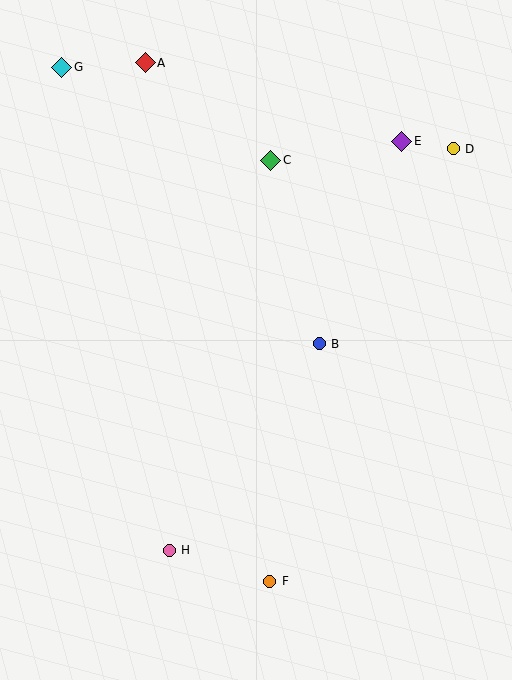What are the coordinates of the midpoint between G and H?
The midpoint between G and H is at (116, 309).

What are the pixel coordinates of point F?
Point F is at (270, 581).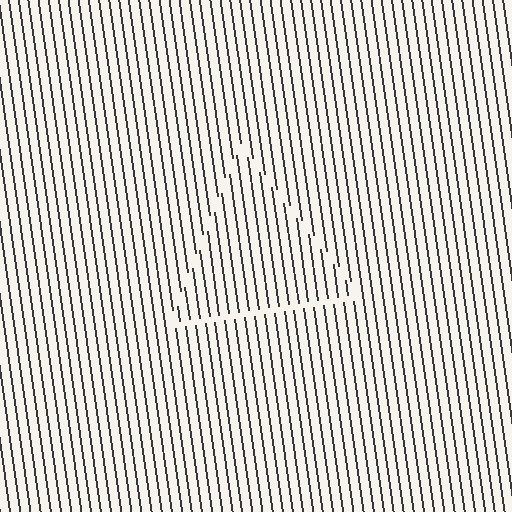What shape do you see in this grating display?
An illusory triangle. The interior of the shape contains the same grating, shifted by half a period — the contour is defined by the phase discontinuity where line-ends from the inner and outer gratings abut.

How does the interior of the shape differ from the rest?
The interior of the shape contains the same grating, shifted by half a period — the contour is defined by the phase discontinuity where line-ends from the inner and outer gratings abut.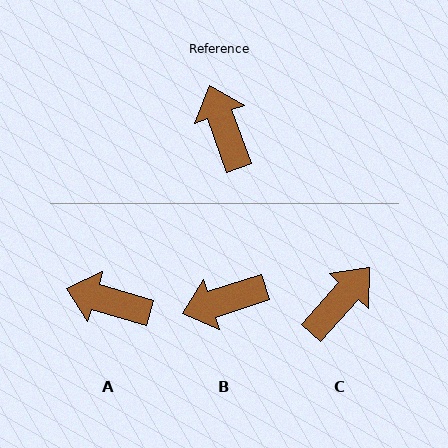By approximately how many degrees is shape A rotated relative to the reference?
Approximately 54 degrees counter-clockwise.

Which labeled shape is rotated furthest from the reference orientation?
B, about 88 degrees away.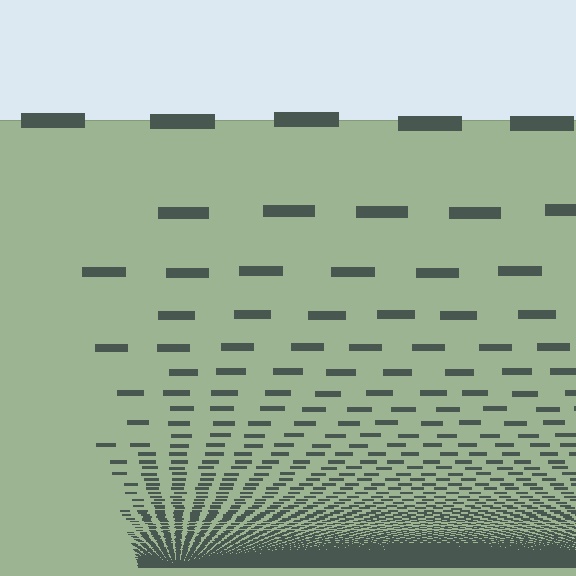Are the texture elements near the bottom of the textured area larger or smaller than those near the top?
Smaller. The gradient is inverted — elements near the bottom are smaller and denser.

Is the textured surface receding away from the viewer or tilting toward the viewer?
The surface appears to tilt toward the viewer. Texture elements get larger and sparser toward the top.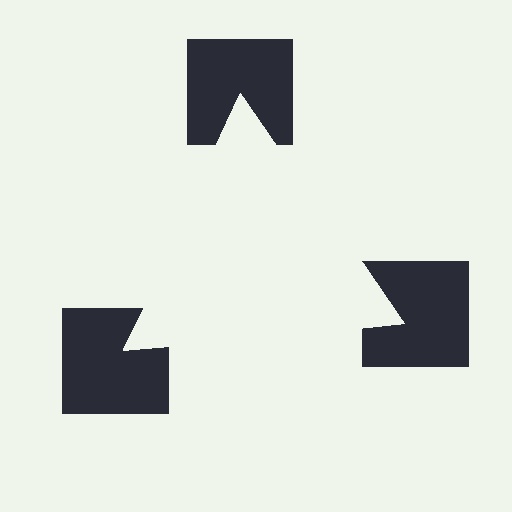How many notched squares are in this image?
There are 3 — one at each vertex of the illusory triangle.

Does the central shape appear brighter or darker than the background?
It typically appears slightly brighter than the background, even though no actual brightness change is drawn.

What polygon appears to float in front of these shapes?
An illusory triangle — its edges are inferred from the aligned wedge cuts in the notched squares, not physically drawn.